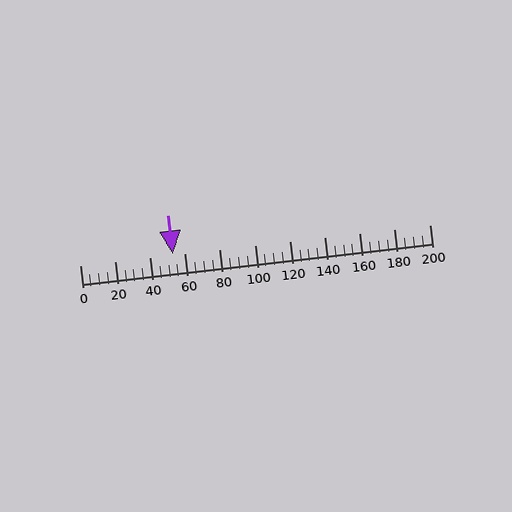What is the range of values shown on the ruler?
The ruler shows values from 0 to 200.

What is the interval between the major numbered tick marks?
The major tick marks are spaced 20 units apart.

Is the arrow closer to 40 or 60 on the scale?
The arrow is closer to 60.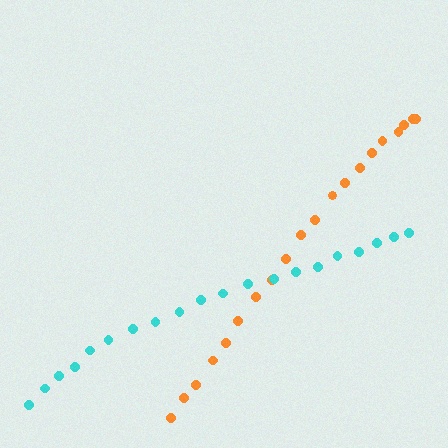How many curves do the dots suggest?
There are 2 distinct paths.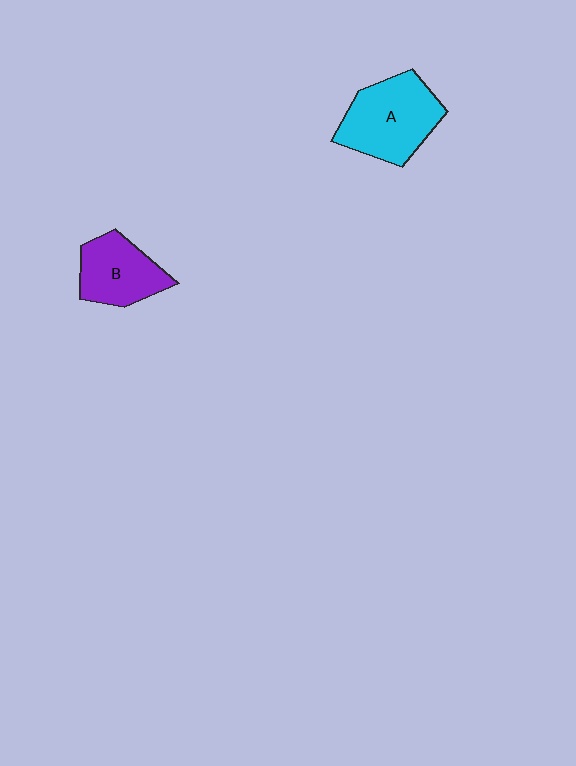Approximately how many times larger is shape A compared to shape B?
Approximately 1.4 times.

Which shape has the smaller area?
Shape B (purple).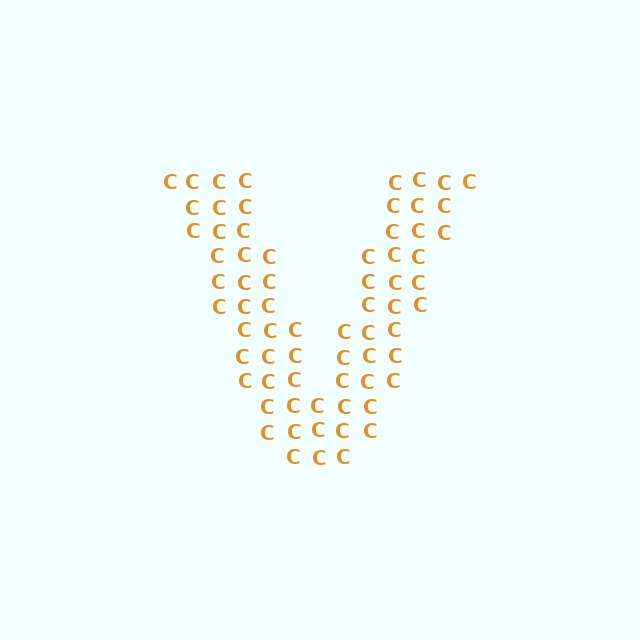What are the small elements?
The small elements are letter C's.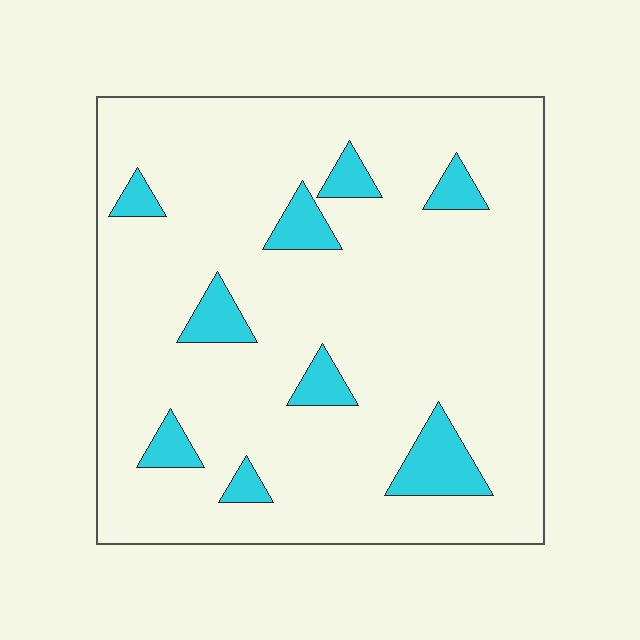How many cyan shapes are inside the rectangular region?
9.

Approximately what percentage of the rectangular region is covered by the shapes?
Approximately 10%.